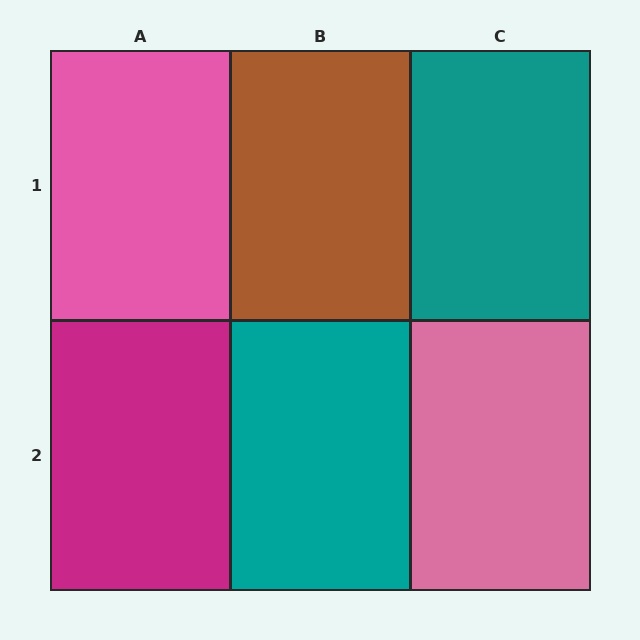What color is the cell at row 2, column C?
Pink.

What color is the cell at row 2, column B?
Teal.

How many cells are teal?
2 cells are teal.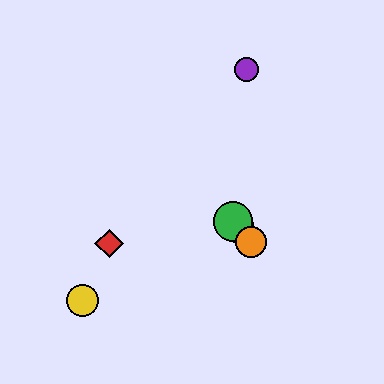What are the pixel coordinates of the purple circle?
The purple circle is at (247, 70).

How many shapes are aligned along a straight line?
3 shapes (the blue circle, the green circle, the orange circle) are aligned along a straight line.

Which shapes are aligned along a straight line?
The blue circle, the green circle, the orange circle are aligned along a straight line.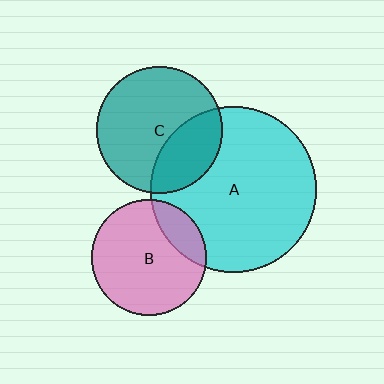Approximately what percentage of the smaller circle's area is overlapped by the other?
Approximately 20%.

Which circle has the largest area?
Circle A (cyan).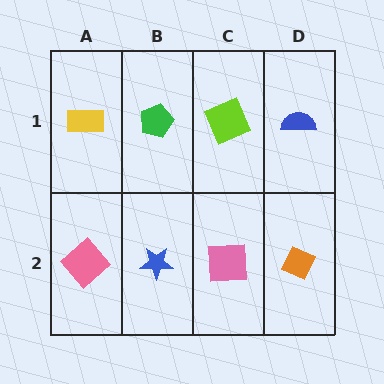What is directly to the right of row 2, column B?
A pink square.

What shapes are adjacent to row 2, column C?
A lime square (row 1, column C), a blue star (row 2, column B), an orange diamond (row 2, column D).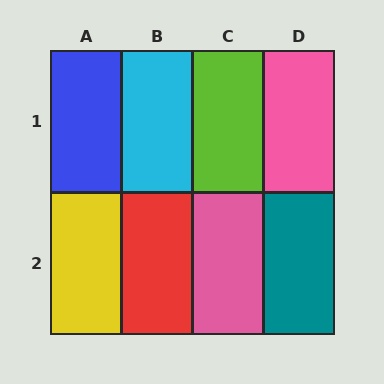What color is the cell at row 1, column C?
Lime.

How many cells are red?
1 cell is red.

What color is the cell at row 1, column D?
Pink.